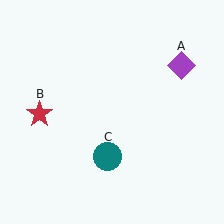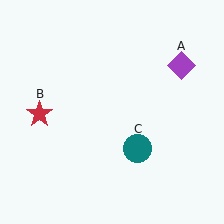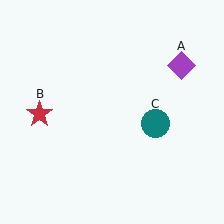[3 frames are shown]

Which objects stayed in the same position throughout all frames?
Purple diamond (object A) and red star (object B) remained stationary.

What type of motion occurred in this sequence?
The teal circle (object C) rotated counterclockwise around the center of the scene.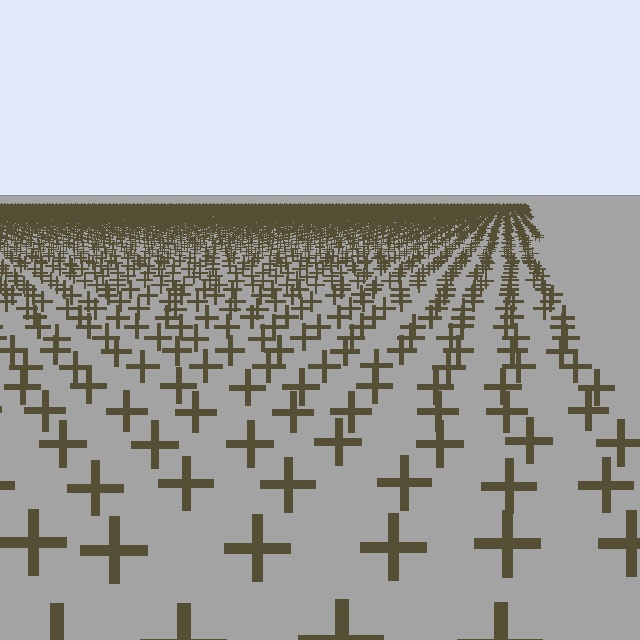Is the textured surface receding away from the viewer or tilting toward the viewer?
The surface is receding away from the viewer. Texture elements get smaller and denser toward the top.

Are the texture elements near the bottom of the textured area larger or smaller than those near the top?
Larger. Near the bottom, elements are closer to the viewer and appear at a bigger on-screen size.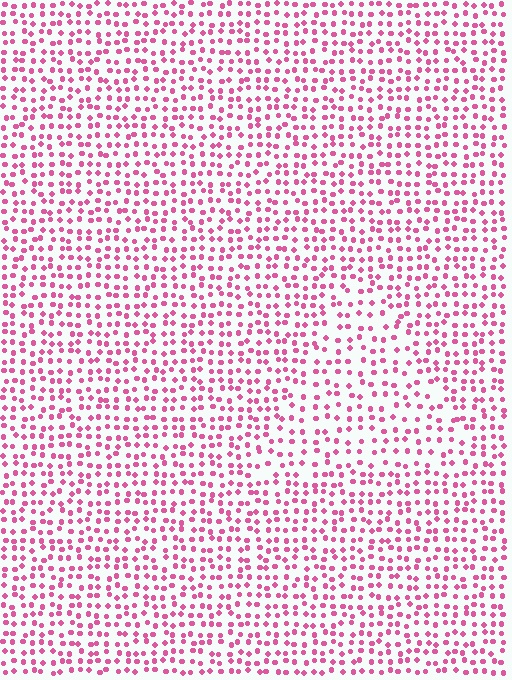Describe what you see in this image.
The image contains small pink elements arranged at two different densities. A triangle-shaped region is visible where the elements are less densely packed than the surrounding area.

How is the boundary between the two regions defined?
The boundary is defined by a change in element density (approximately 1.5x ratio). All elements are the same color, size, and shape.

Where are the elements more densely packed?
The elements are more densely packed outside the triangle boundary.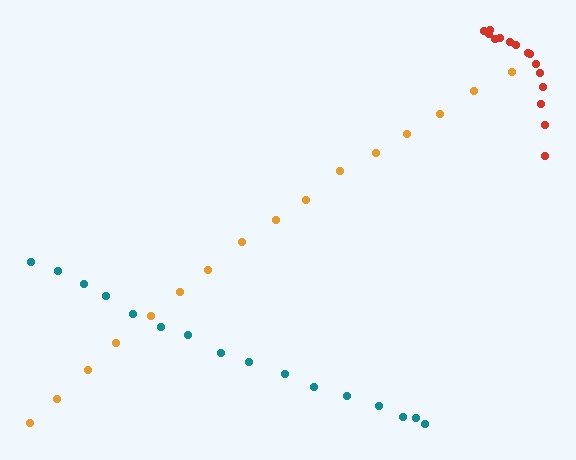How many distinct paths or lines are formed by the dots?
There are 3 distinct paths.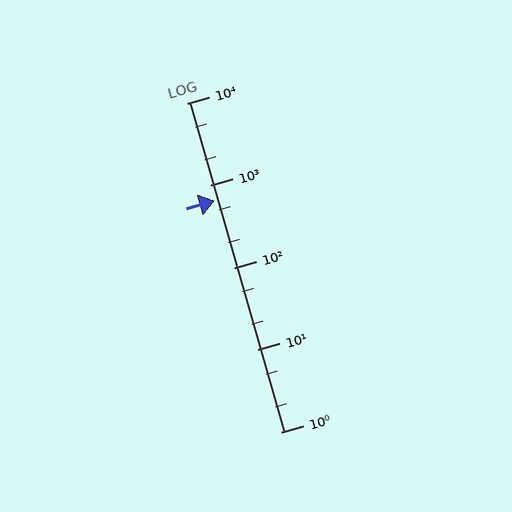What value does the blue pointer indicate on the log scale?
The pointer indicates approximately 650.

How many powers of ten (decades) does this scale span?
The scale spans 4 decades, from 1 to 10000.